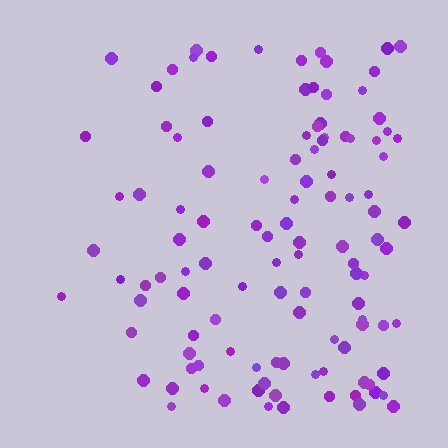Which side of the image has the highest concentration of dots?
The right.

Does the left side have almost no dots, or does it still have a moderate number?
Still a moderate number, just noticeably fewer than the right.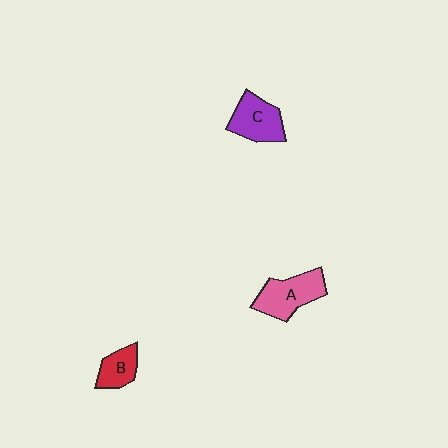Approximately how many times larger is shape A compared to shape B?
Approximately 1.7 times.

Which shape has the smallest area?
Shape B (red).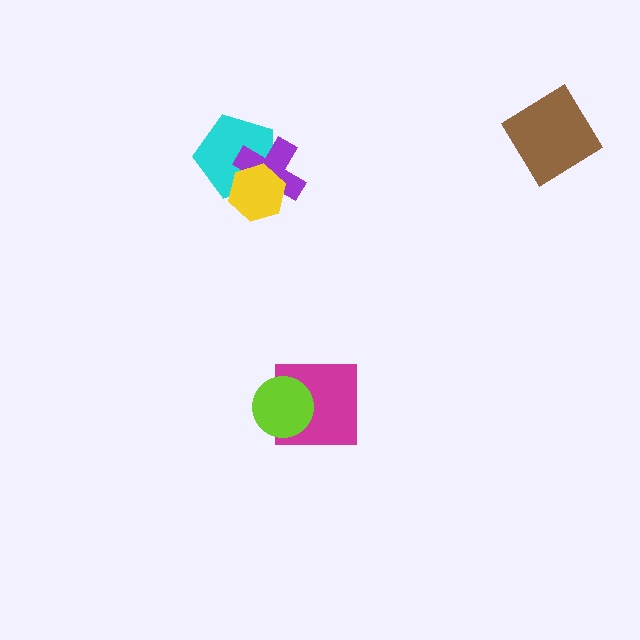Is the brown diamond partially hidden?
No, no other shape covers it.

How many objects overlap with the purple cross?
2 objects overlap with the purple cross.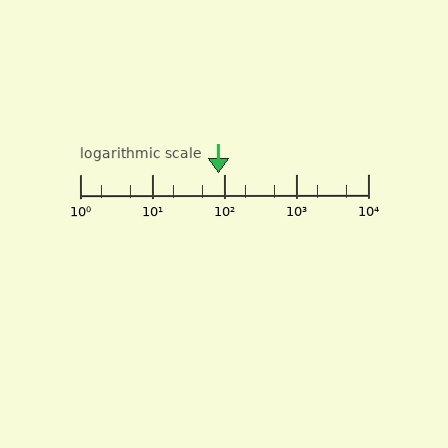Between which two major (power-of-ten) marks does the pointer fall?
The pointer is between 10 and 100.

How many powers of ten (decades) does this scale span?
The scale spans 4 decades, from 1 to 10000.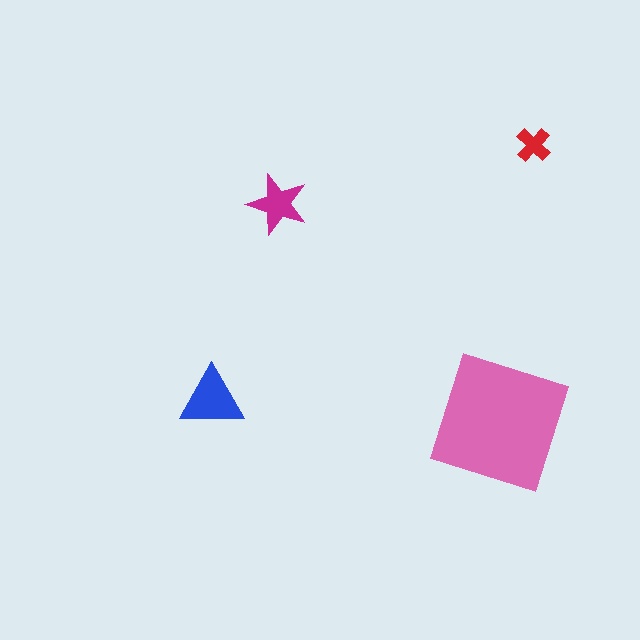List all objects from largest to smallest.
The pink square, the blue triangle, the magenta star, the red cross.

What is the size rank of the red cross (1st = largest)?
4th.